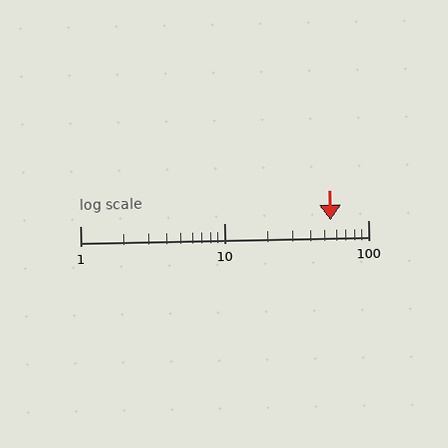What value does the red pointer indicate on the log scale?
The pointer indicates approximately 55.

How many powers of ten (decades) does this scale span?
The scale spans 2 decades, from 1 to 100.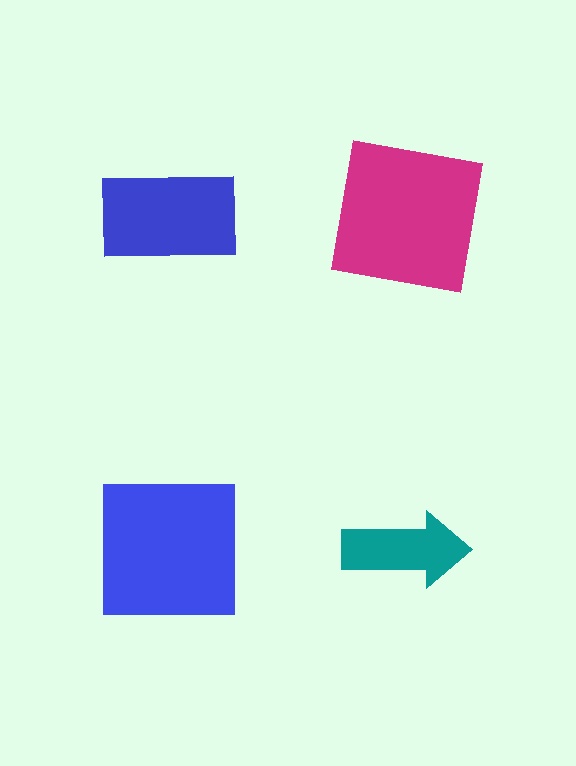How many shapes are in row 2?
2 shapes.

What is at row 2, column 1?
A blue square.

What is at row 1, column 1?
A blue rectangle.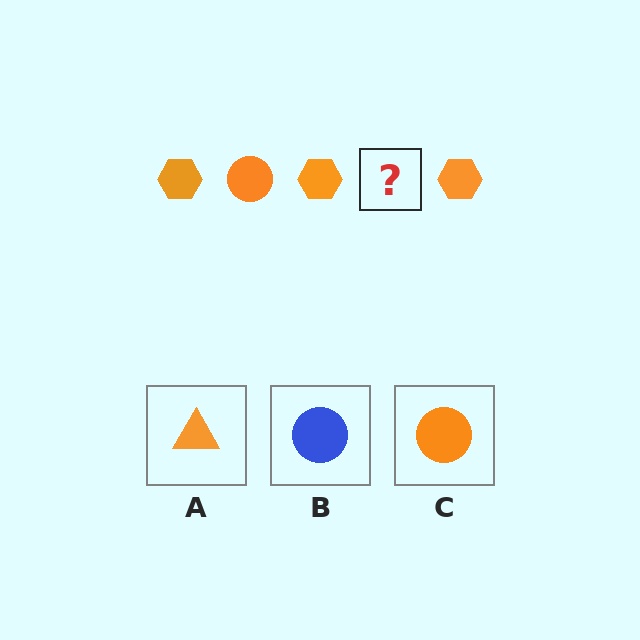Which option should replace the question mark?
Option C.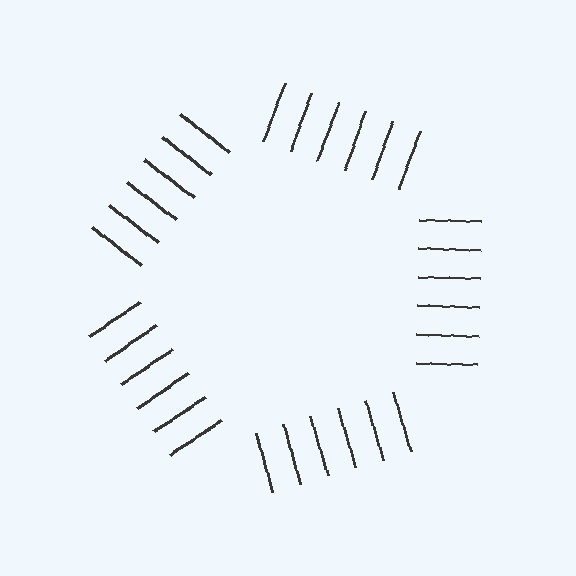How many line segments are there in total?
30 — 6 along each of the 5 edges.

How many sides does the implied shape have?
5 sides — the line-ends trace a pentagon.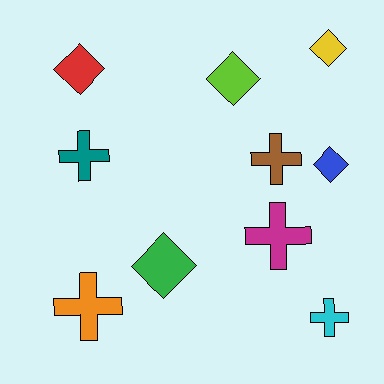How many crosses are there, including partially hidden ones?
There are 5 crosses.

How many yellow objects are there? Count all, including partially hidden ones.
There is 1 yellow object.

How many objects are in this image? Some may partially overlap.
There are 10 objects.